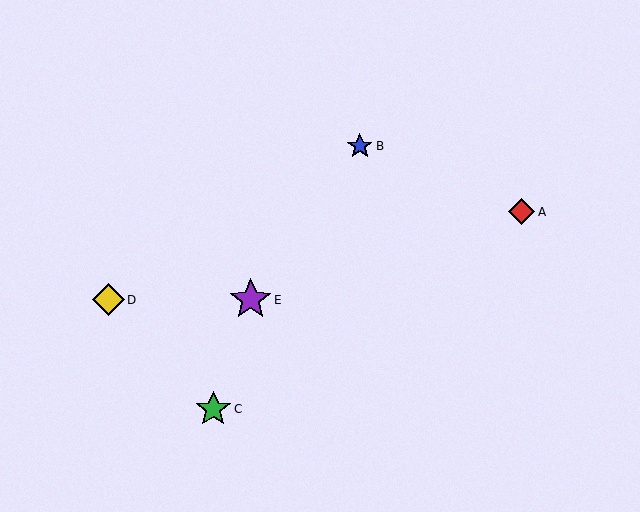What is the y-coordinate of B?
Object B is at y≈146.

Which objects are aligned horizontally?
Objects D, E are aligned horizontally.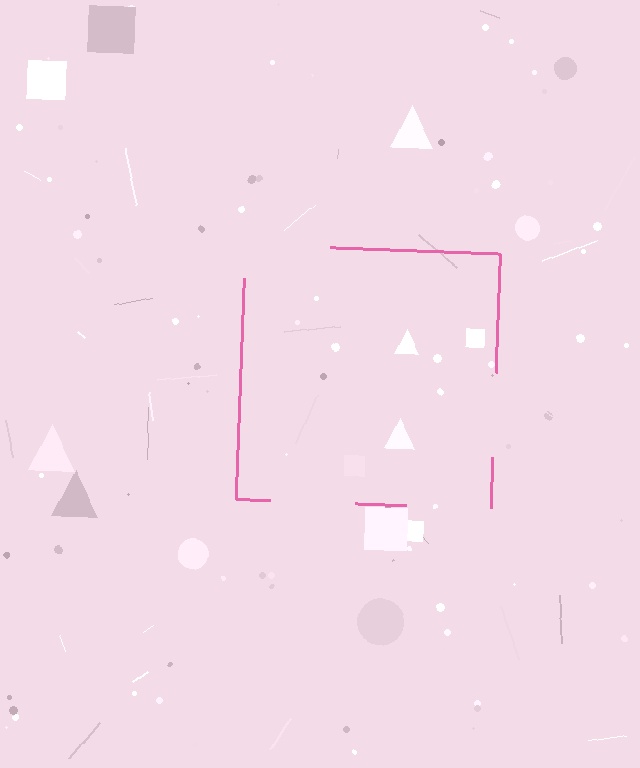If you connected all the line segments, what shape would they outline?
They would outline a square.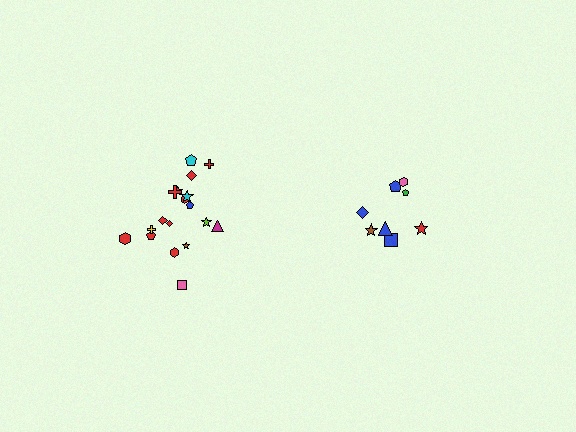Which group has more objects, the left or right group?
The left group.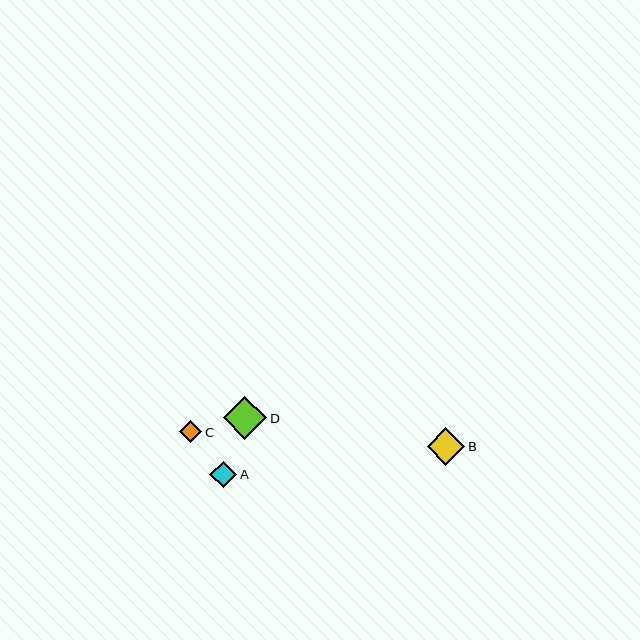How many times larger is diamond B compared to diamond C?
Diamond B is approximately 1.7 times the size of diamond C.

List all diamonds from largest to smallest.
From largest to smallest: D, B, A, C.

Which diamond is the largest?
Diamond D is the largest with a size of approximately 43 pixels.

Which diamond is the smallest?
Diamond C is the smallest with a size of approximately 22 pixels.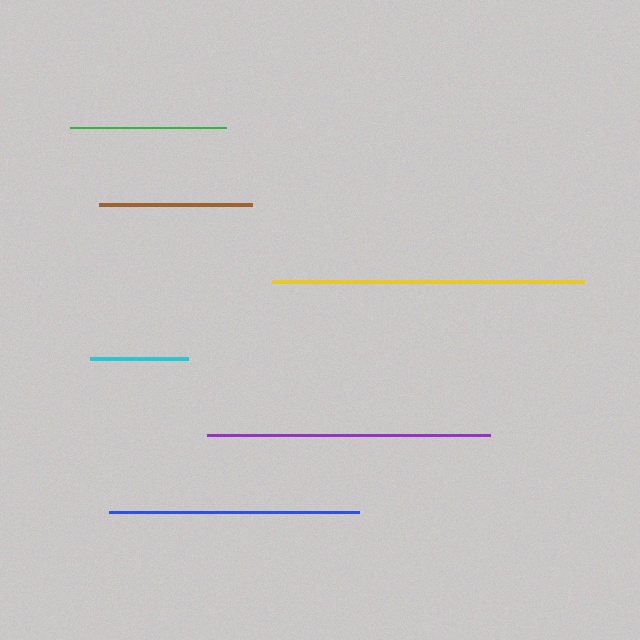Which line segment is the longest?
The yellow line is the longest at approximately 312 pixels.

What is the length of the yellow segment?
The yellow segment is approximately 312 pixels long.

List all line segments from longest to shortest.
From longest to shortest: yellow, purple, blue, green, brown, cyan.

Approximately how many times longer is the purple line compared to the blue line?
The purple line is approximately 1.1 times the length of the blue line.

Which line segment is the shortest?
The cyan line is the shortest at approximately 98 pixels.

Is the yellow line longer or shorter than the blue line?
The yellow line is longer than the blue line.